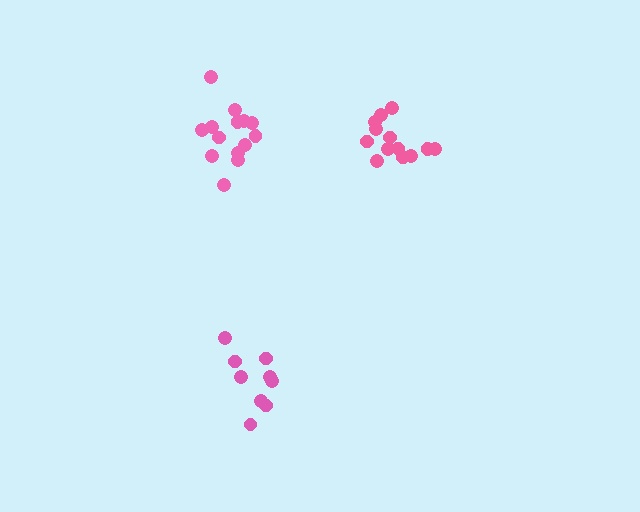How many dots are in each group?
Group 1: 14 dots, Group 2: 13 dots, Group 3: 9 dots (36 total).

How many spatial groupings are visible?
There are 3 spatial groupings.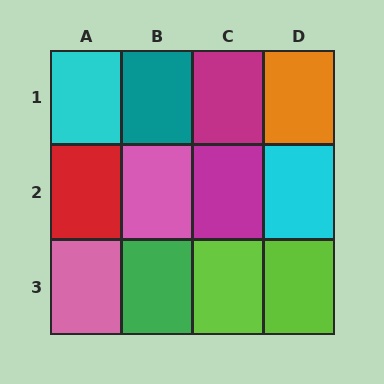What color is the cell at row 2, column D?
Cyan.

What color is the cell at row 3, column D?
Lime.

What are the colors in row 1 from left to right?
Cyan, teal, magenta, orange.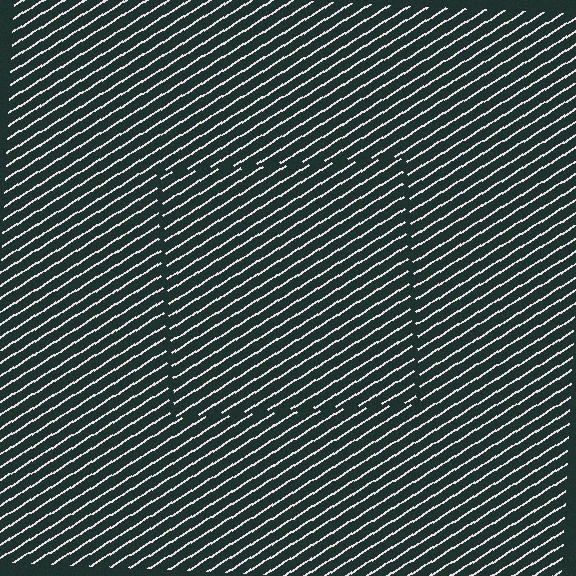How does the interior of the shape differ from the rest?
The interior of the shape contains the same grating, shifted by half a period — the contour is defined by the phase discontinuity where line-ends from the inner and outer gratings abut.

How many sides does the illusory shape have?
4 sides — the line-ends trace a square.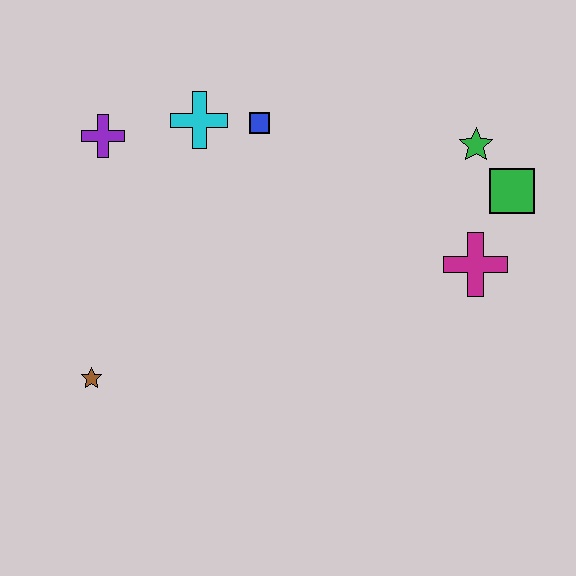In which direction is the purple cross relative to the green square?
The purple cross is to the left of the green square.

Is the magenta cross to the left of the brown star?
No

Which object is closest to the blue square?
The cyan cross is closest to the blue square.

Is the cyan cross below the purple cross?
No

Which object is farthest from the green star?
The brown star is farthest from the green star.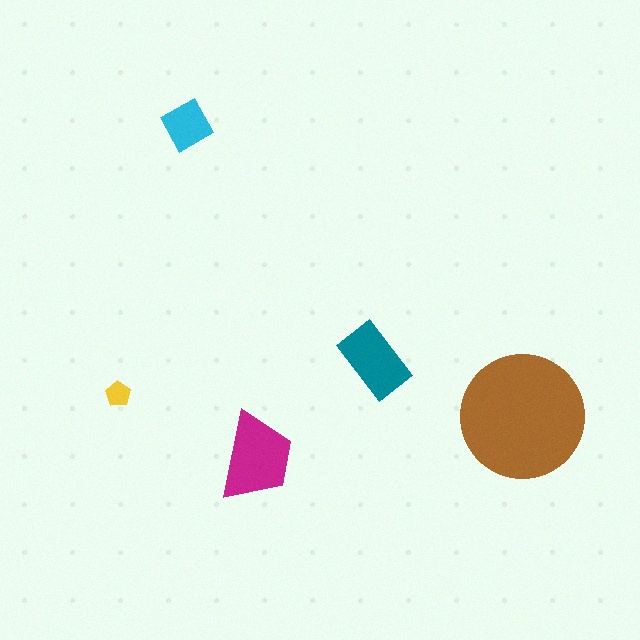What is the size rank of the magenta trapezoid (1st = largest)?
2nd.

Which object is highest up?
The cyan diamond is topmost.